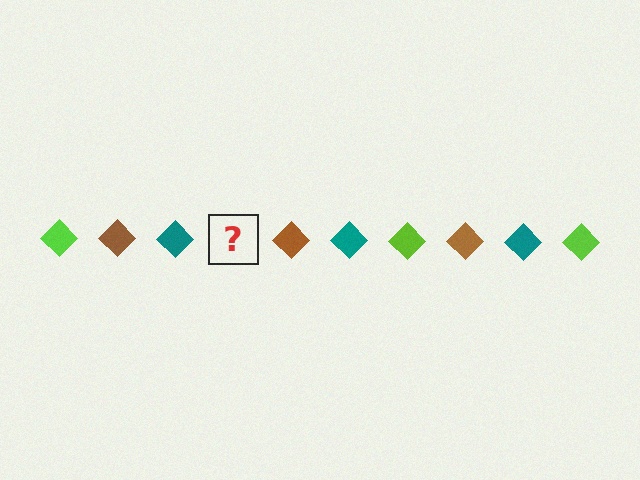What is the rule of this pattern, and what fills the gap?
The rule is that the pattern cycles through lime, brown, teal diamonds. The gap should be filled with a lime diamond.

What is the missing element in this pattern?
The missing element is a lime diamond.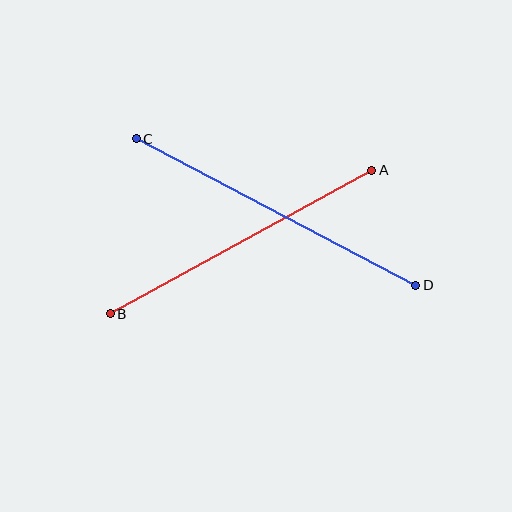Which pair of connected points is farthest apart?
Points C and D are farthest apart.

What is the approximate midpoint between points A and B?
The midpoint is at approximately (241, 242) pixels.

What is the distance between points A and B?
The distance is approximately 298 pixels.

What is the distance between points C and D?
The distance is approximately 315 pixels.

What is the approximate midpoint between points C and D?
The midpoint is at approximately (276, 212) pixels.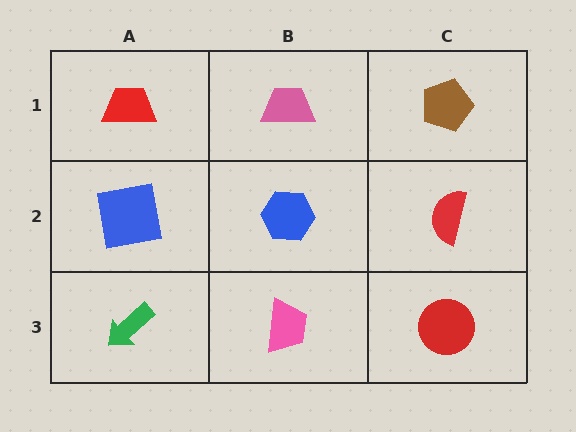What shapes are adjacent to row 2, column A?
A red trapezoid (row 1, column A), a green arrow (row 3, column A), a blue hexagon (row 2, column B).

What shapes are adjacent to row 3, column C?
A red semicircle (row 2, column C), a pink trapezoid (row 3, column B).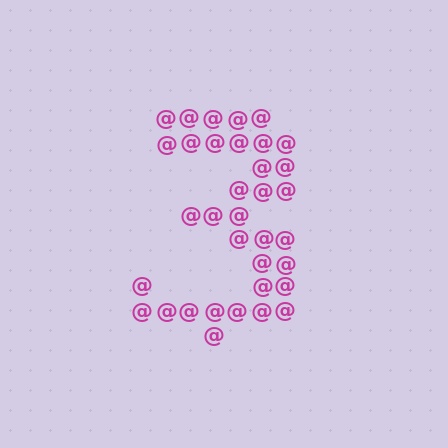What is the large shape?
The large shape is the digit 3.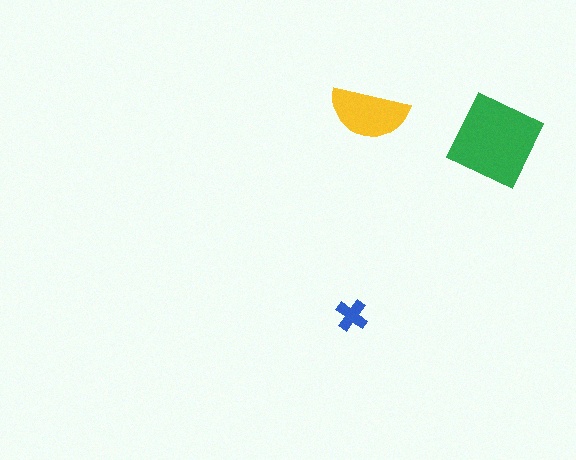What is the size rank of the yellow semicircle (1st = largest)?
2nd.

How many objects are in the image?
There are 3 objects in the image.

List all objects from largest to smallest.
The green diamond, the yellow semicircle, the blue cross.